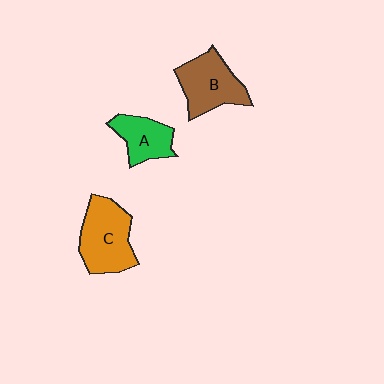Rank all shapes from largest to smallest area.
From largest to smallest: C (orange), B (brown), A (green).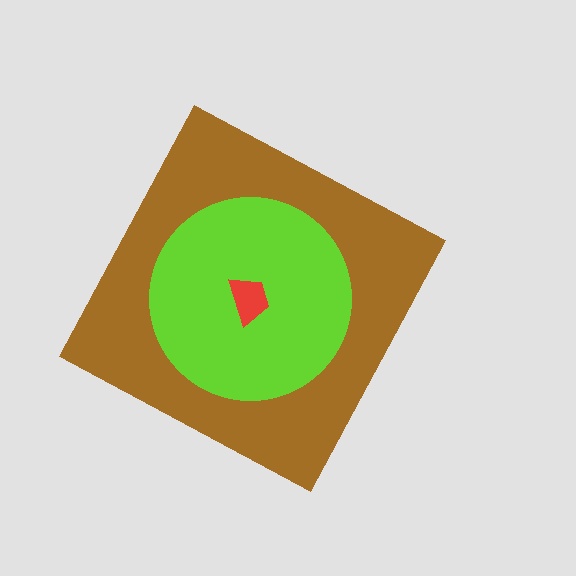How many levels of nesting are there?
3.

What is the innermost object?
The red trapezoid.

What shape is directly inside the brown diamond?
The lime circle.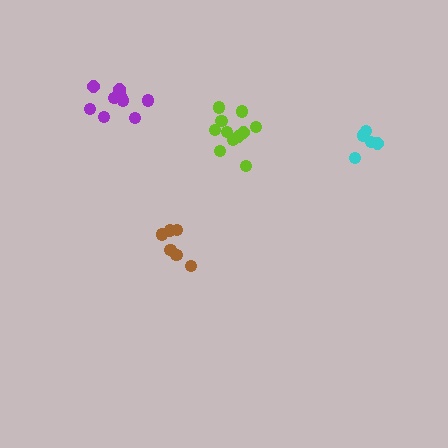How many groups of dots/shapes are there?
There are 4 groups.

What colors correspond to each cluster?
The clusters are colored: brown, lime, cyan, purple.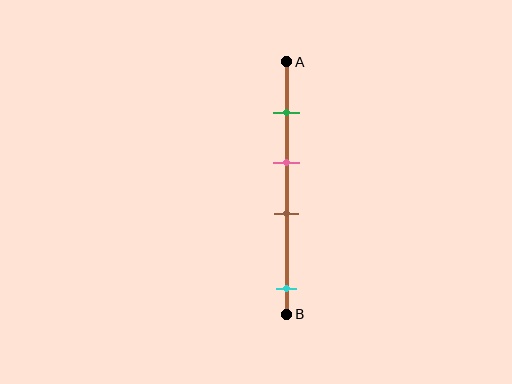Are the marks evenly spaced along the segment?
No, the marks are not evenly spaced.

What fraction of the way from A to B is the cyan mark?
The cyan mark is approximately 90% (0.9) of the way from A to B.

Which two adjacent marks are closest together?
The pink and brown marks are the closest adjacent pair.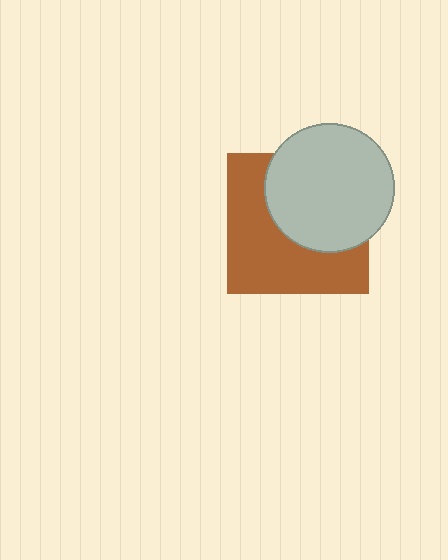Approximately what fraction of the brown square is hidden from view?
Roughly 47% of the brown square is hidden behind the light gray circle.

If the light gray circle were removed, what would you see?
You would see the complete brown square.